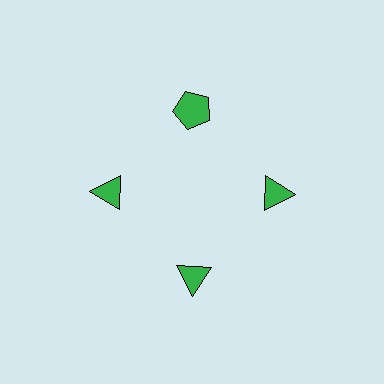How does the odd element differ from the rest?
It has a different shape: pentagon instead of triangle.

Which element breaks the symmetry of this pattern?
The green pentagon at roughly the 12 o'clock position breaks the symmetry. All other shapes are green triangles.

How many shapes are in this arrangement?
There are 4 shapes arranged in a ring pattern.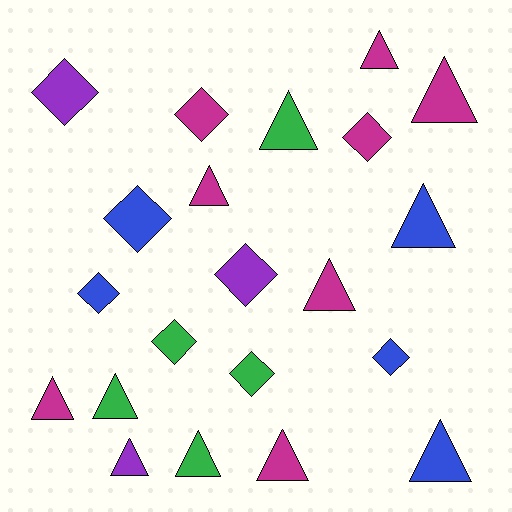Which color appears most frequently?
Magenta, with 8 objects.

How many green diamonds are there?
There are 2 green diamonds.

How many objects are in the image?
There are 21 objects.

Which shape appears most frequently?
Triangle, with 12 objects.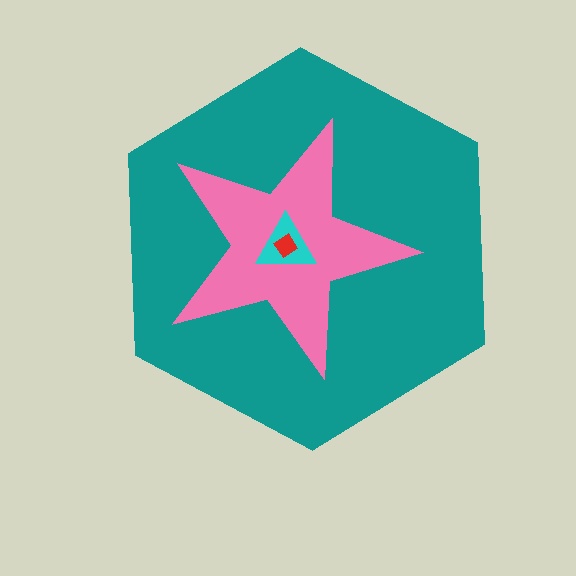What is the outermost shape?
The teal hexagon.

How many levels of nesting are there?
4.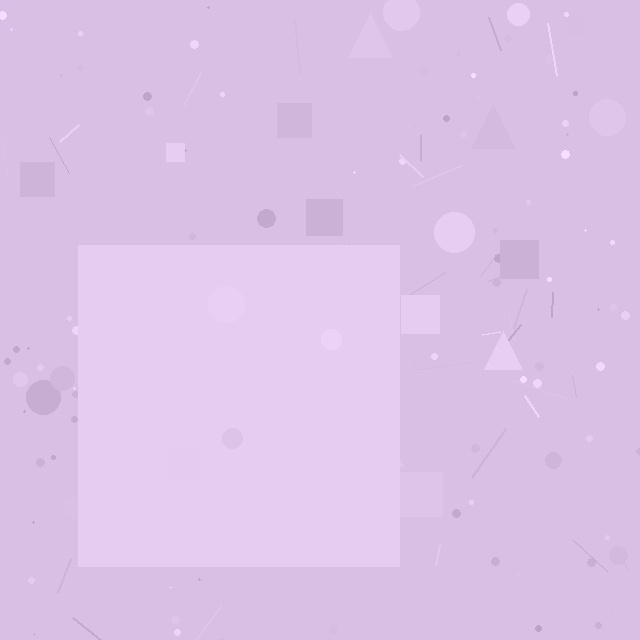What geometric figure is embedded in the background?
A square is embedded in the background.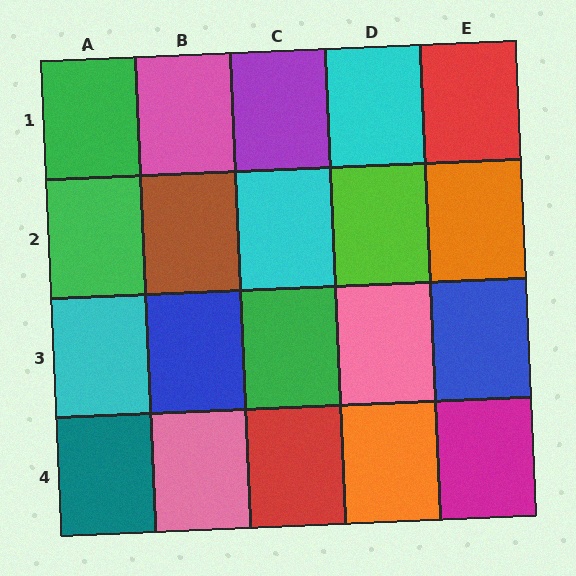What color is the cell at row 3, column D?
Pink.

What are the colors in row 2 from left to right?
Green, brown, cyan, lime, orange.